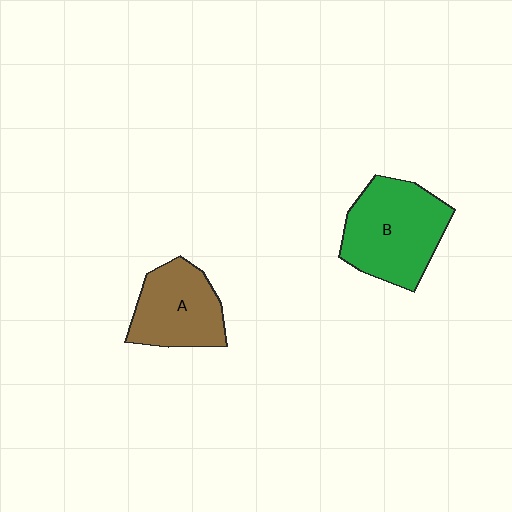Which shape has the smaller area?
Shape A (brown).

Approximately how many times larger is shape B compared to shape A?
Approximately 1.3 times.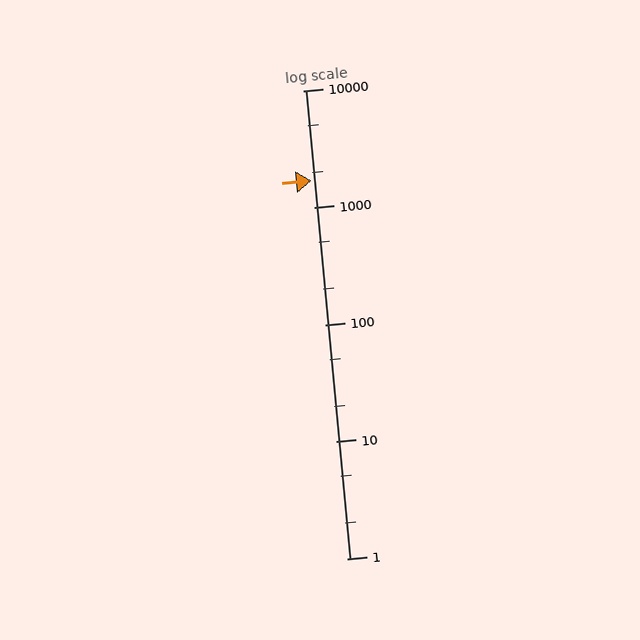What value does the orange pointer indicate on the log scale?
The pointer indicates approximately 1700.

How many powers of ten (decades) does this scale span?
The scale spans 4 decades, from 1 to 10000.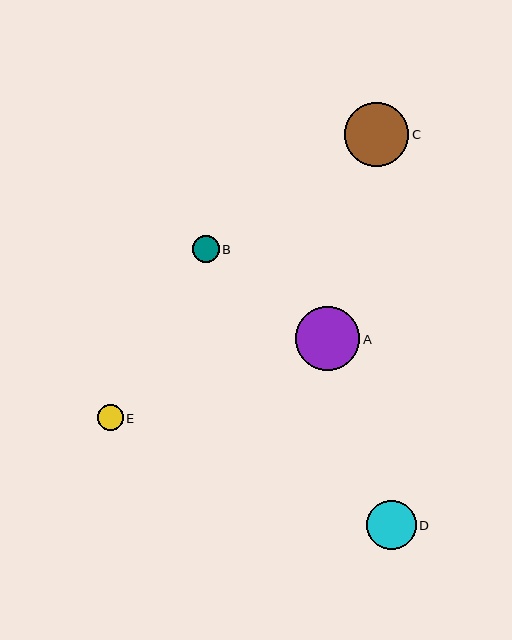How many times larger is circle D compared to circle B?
Circle D is approximately 1.8 times the size of circle B.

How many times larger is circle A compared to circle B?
Circle A is approximately 2.4 times the size of circle B.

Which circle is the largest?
Circle C is the largest with a size of approximately 64 pixels.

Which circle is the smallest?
Circle E is the smallest with a size of approximately 25 pixels.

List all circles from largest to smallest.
From largest to smallest: C, A, D, B, E.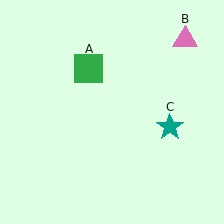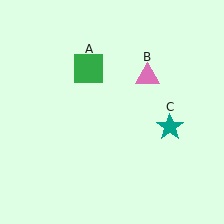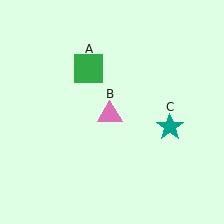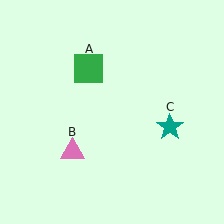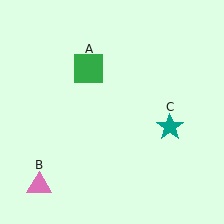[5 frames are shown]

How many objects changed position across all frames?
1 object changed position: pink triangle (object B).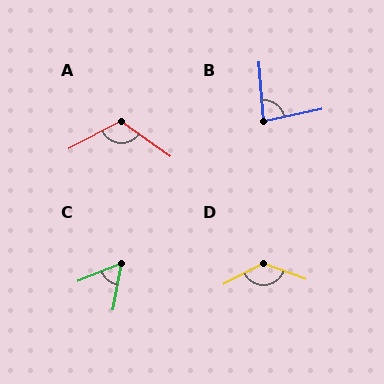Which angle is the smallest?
C, at approximately 58 degrees.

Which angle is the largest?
D, at approximately 132 degrees.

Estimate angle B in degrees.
Approximately 83 degrees.